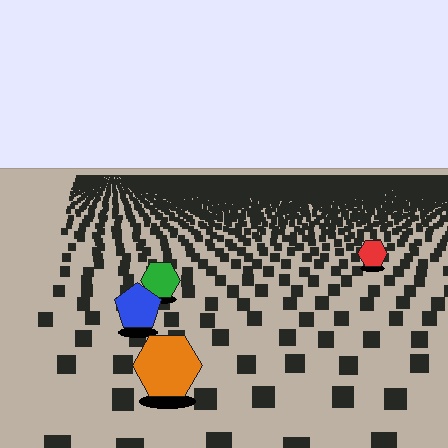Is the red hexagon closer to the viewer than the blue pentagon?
No. The blue pentagon is closer — you can tell from the texture gradient: the ground texture is coarser near it.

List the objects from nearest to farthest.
From nearest to farthest: the orange hexagon, the blue pentagon, the green hexagon, the red hexagon.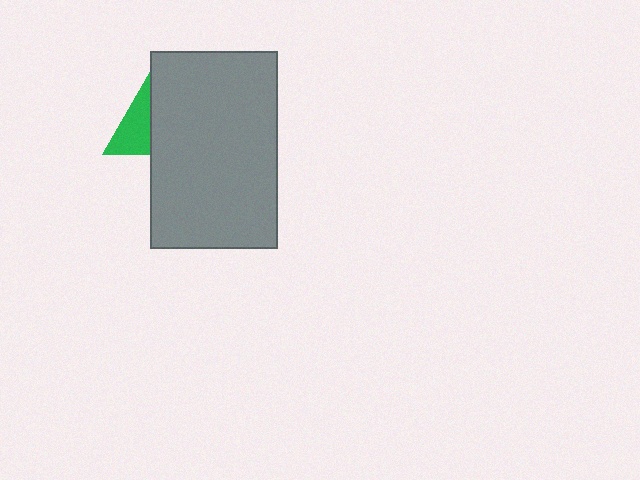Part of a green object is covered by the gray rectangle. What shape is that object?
It is a triangle.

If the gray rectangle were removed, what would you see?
You would see the complete green triangle.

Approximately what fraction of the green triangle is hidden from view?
Roughly 65% of the green triangle is hidden behind the gray rectangle.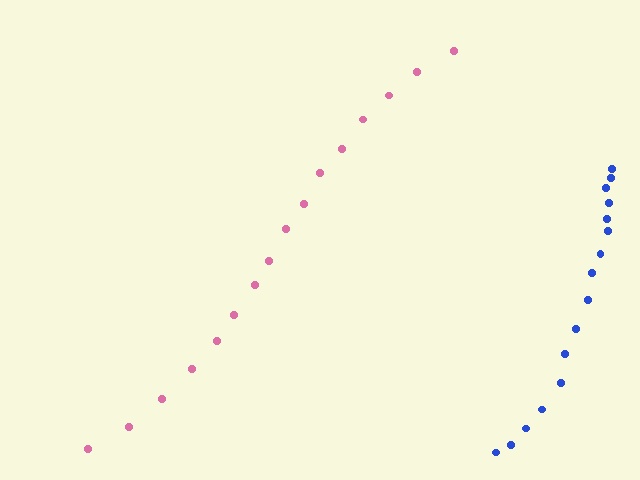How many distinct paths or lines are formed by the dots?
There are 2 distinct paths.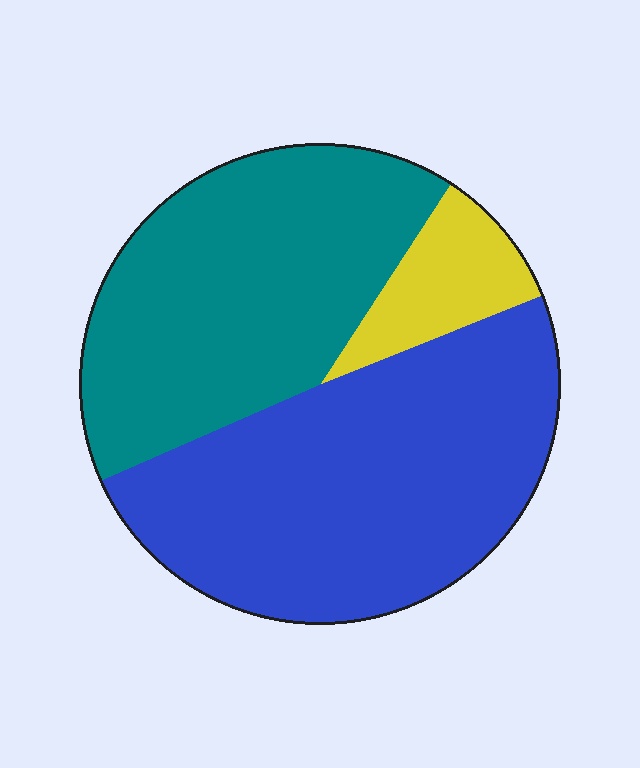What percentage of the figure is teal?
Teal takes up about two fifths (2/5) of the figure.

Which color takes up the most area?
Blue, at roughly 50%.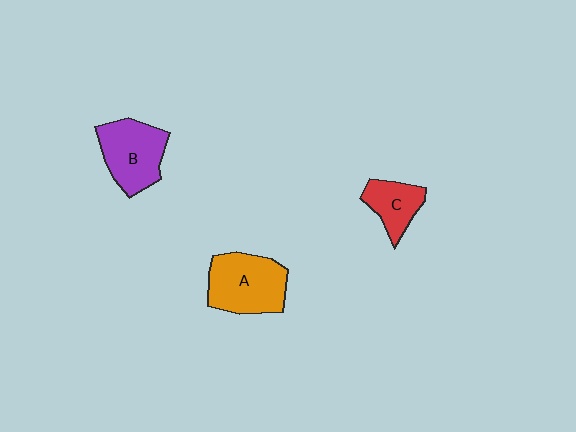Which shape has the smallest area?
Shape C (red).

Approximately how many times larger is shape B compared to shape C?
Approximately 1.6 times.